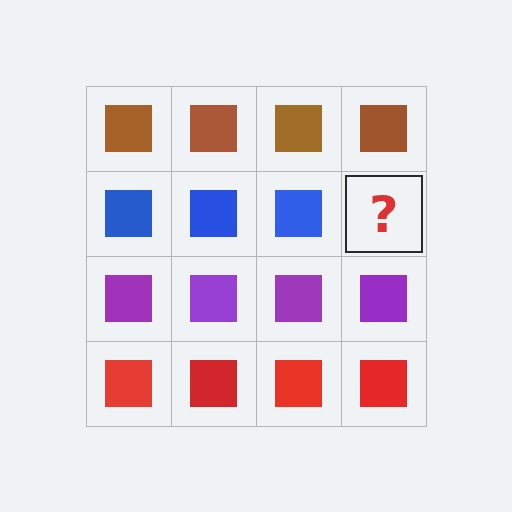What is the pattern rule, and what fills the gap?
The rule is that each row has a consistent color. The gap should be filled with a blue square.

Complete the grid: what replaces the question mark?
The question mark should be replaced with a blue square.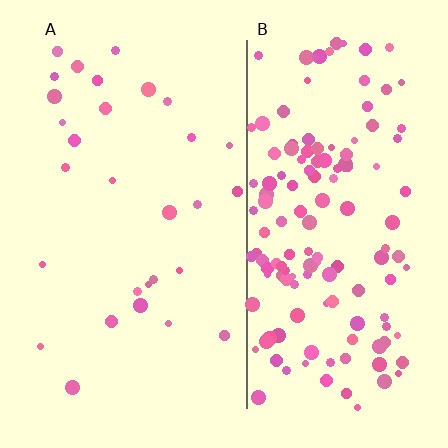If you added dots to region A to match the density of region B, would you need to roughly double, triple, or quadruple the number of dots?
Approximately quadruple.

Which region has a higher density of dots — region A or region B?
B (the right).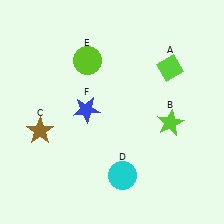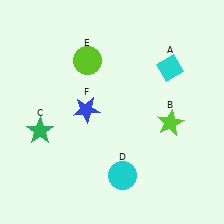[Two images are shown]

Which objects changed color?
A changed from lime to cyan. C changed from brown to green.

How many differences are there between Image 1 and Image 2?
There are 2 differences between the two images.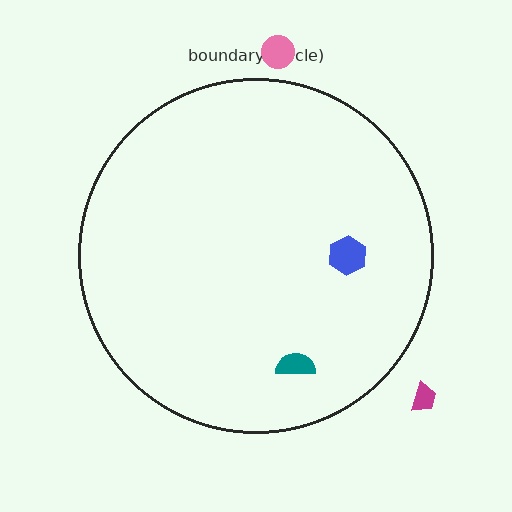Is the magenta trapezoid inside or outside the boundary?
Outside.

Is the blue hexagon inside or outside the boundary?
Inside.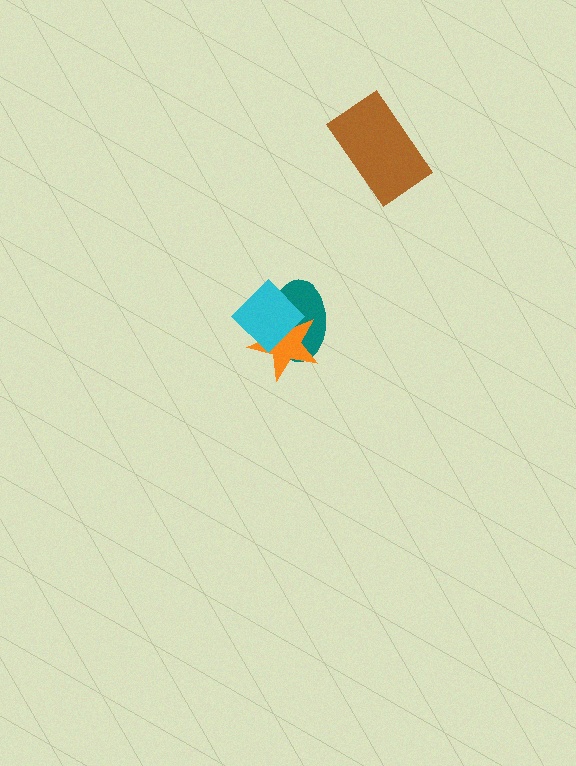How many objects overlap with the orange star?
2 objects overlap with the orange star.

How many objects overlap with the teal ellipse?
2 objects overlap with the teal ellipse.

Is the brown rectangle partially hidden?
No, no other shape covers it.